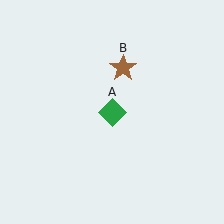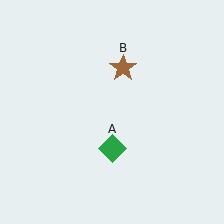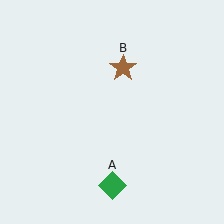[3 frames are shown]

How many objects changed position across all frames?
1 object changed position: green diamond (object A).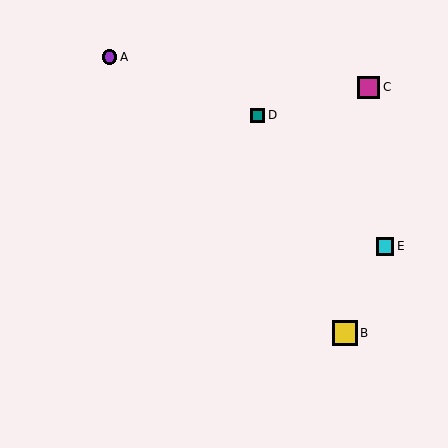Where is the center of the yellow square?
The center of the yellow square is at (345, 333).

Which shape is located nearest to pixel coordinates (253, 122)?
The teal square (labeled D) at (257, 115) is nearest to that location.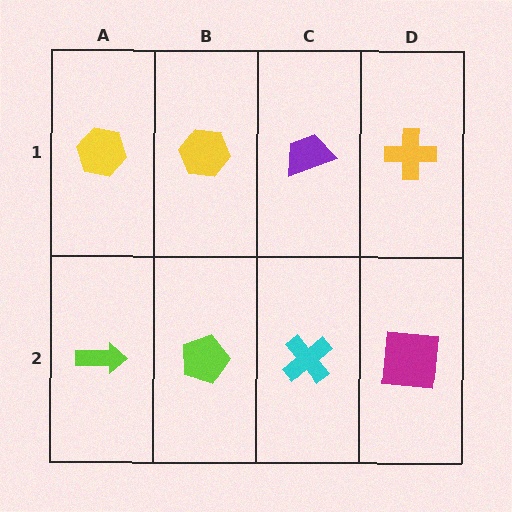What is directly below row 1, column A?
A lime arrow.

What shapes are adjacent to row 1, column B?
A lime pentagon (row 2, column B), a yellow hexagon (row 1, column A), a purple trapezoid (row 1, column C).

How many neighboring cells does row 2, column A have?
2.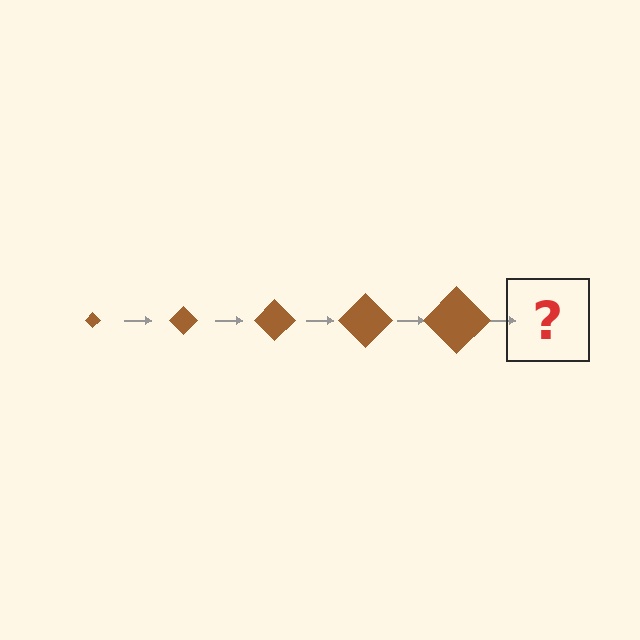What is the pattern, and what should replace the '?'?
The pattern is that the diamond gets progressively larger each step. The '?' should be a brown diamond, larger than the previous one.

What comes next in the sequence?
The next element should be a brown diamond, larger than the previous one.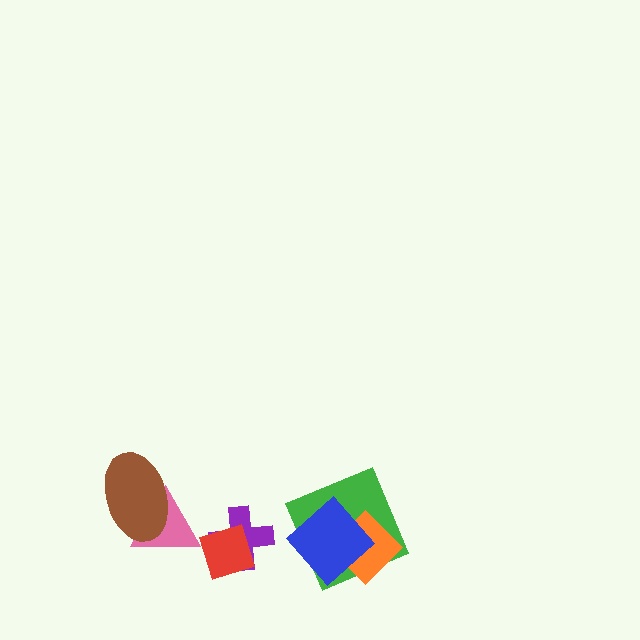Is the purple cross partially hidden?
Yes, it is partially covered by another shape.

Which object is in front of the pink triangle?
The brown ellipse is in front of the pink triangle.